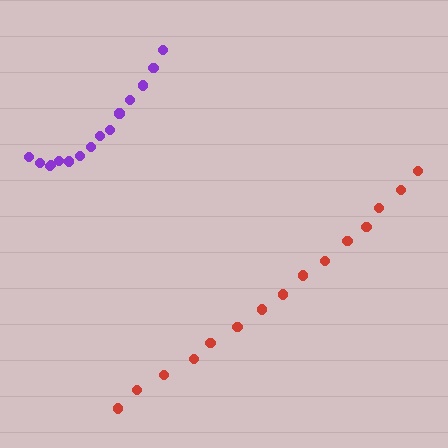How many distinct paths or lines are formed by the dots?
There are 2 distinct paths.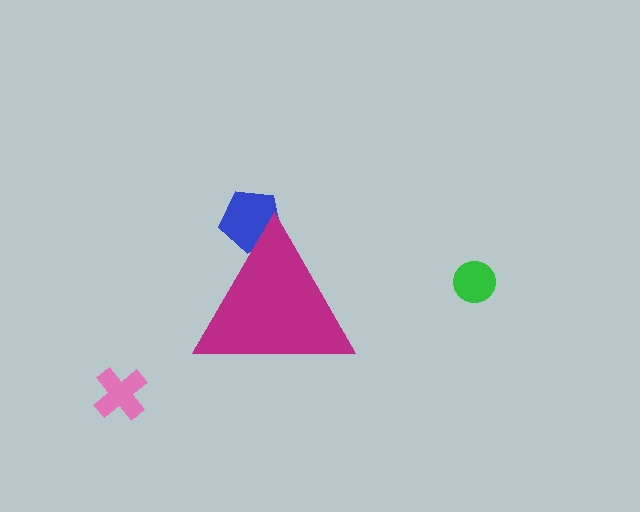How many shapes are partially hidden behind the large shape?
1 shape is partially hidden.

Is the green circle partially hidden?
No, the green circle is fully visible.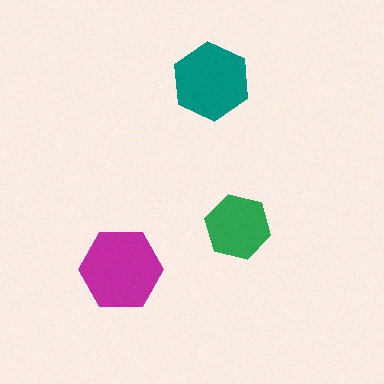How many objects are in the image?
There are 3 objects in the image.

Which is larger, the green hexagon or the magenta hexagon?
The magenta one.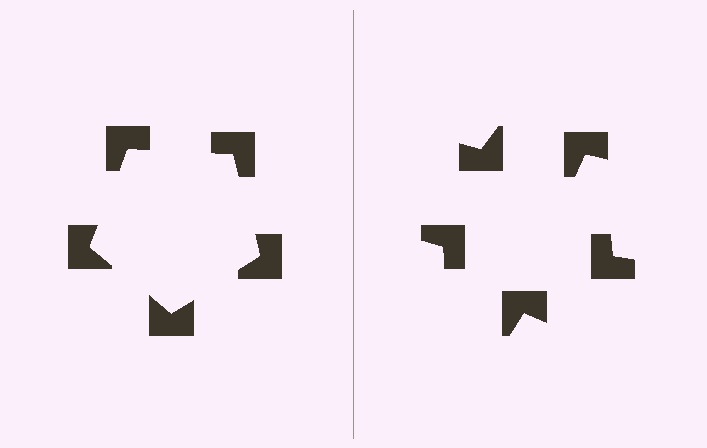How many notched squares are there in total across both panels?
10 — 5 on each side.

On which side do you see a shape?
An illusory pentagon appears on the left side. On the right side the wedge cuts are rotated, so no coherent shape forms.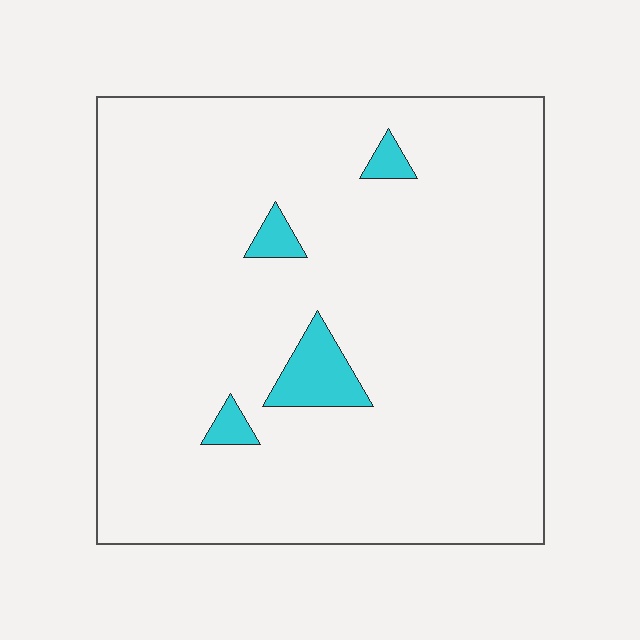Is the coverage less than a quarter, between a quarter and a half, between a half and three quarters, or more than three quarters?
Less than a quarter.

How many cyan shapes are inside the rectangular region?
4.